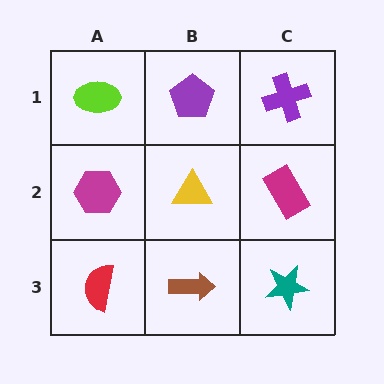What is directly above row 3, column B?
A yellow triangle.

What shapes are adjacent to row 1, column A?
A magenta hexagon (row 2, column A), a purple pentagon (row 1, column B).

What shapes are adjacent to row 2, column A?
A lime ellipse (row 1, column A), a red semicircle (row 3, column A), a yellow triangle (row 2, column B).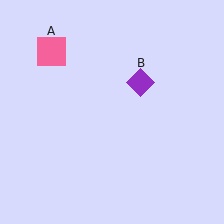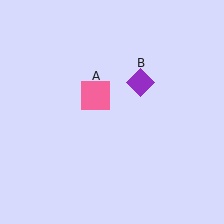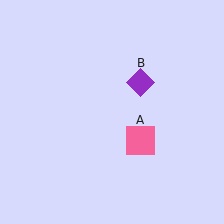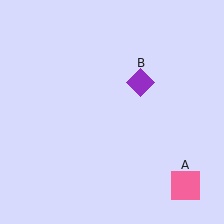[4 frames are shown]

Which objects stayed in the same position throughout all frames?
Purple diamond (object B) remained stationary.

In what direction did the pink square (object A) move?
The pink square (object A) moved down and to the right.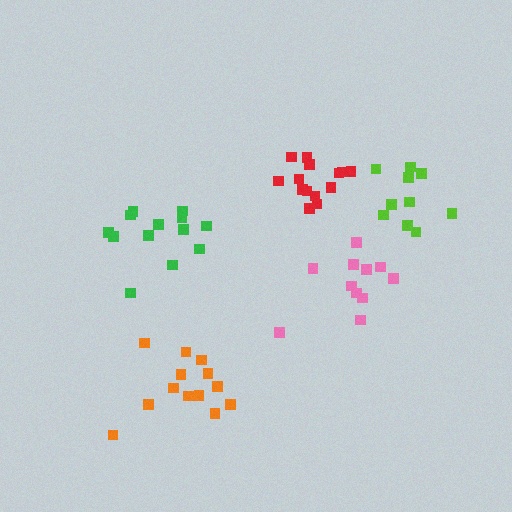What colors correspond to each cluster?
The clusters are colored: pink, lime, green, red, orange.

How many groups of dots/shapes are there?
There are 5 groups.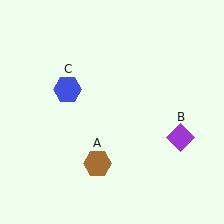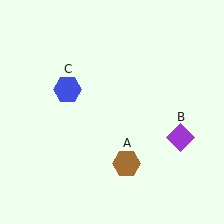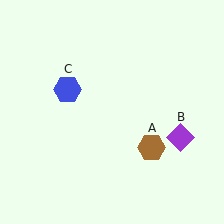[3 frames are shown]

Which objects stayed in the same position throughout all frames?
Purple diamond (object B) and blue hexagon (object C) remained stationary.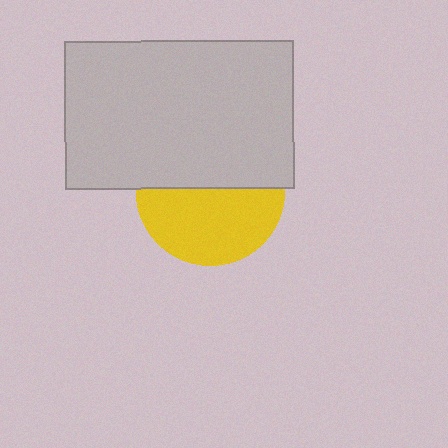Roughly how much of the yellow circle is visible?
About half of it is visible (roughly 52%).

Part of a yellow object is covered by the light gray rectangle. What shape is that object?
It is a circle.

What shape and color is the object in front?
The object in front is a light gray rectangle.